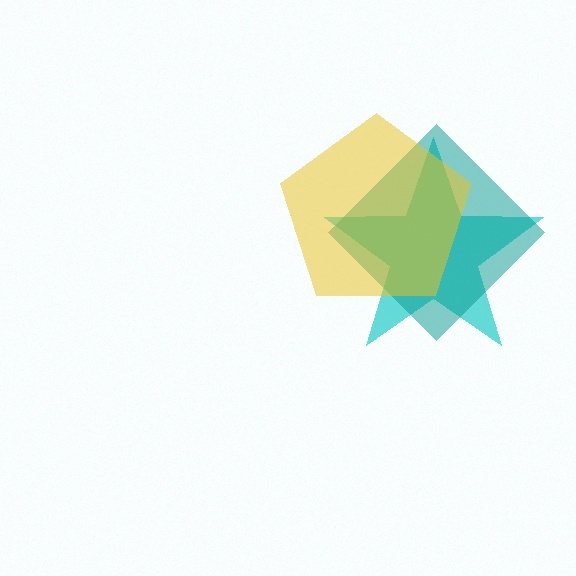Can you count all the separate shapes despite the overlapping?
Yes, there are 3 separate shapes.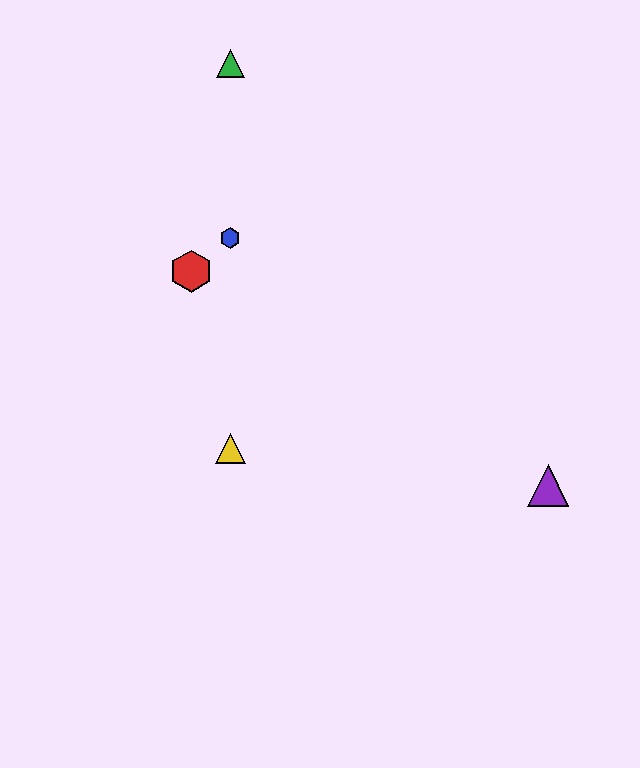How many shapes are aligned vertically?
3 shapes (the blue hexagon, the green triangle, the yellow triangle) are aligned vertically.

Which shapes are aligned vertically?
The blue hexagon, the green triangle, the yellow triangle are aligned vertically.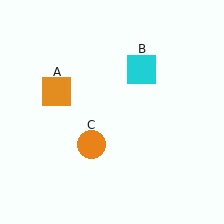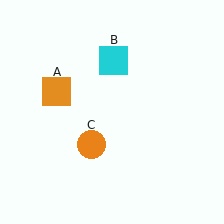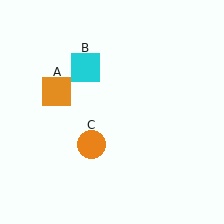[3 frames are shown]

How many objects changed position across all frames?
1 object changed position: cyan square (object B).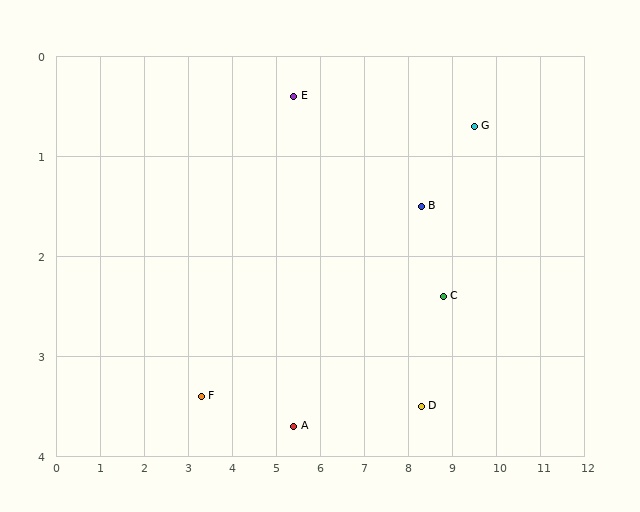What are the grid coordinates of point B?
Point B is at approximately (8.3, 1.5).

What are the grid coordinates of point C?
Point C is at approximately (8.8, 2.4).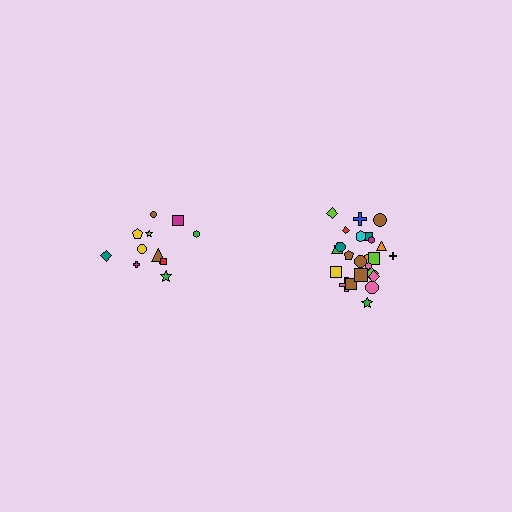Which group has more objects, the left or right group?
The right group.